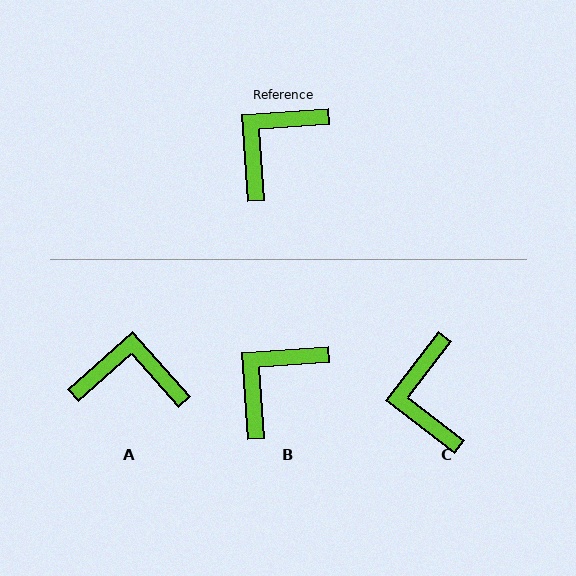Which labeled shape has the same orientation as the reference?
B.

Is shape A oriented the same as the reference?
No, it is off by about 52 degrees.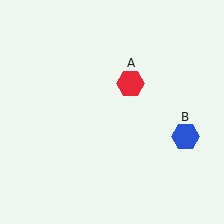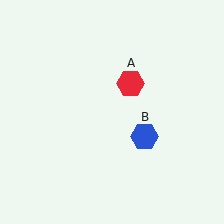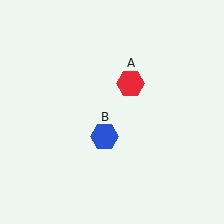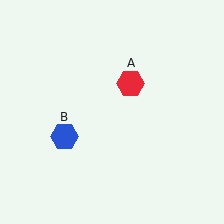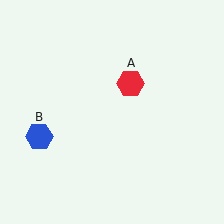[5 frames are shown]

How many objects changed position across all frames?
1 object changed position: blue hexagon (object B).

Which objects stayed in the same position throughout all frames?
Red hexagon (object A) remained stationary.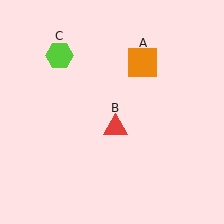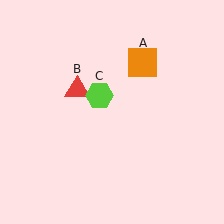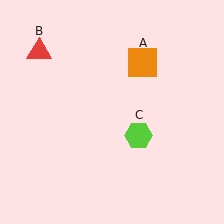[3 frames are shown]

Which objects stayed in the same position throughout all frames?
Orange square (object A) remained stationary.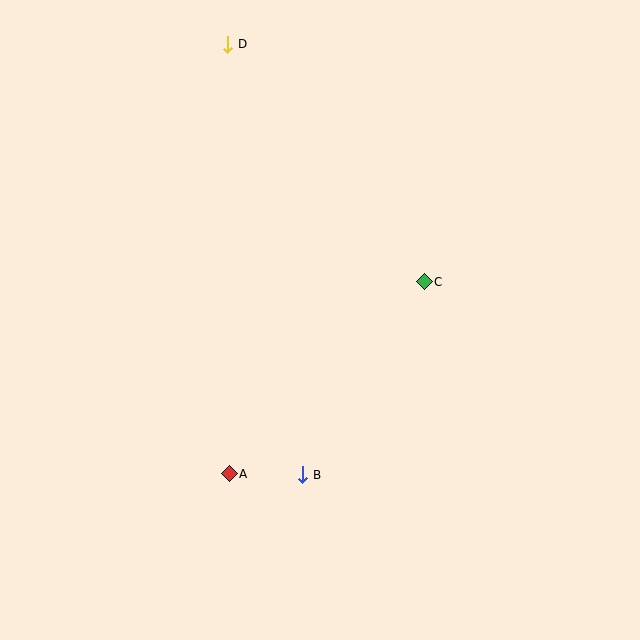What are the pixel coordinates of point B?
Point B is at (303, 475).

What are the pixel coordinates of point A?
Point A is at (229, 474).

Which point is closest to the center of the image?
Point C at (424, 282) is closest to the center.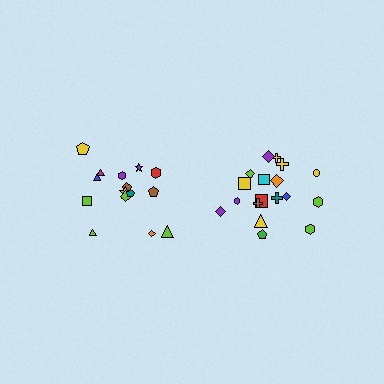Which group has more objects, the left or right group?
The right group.